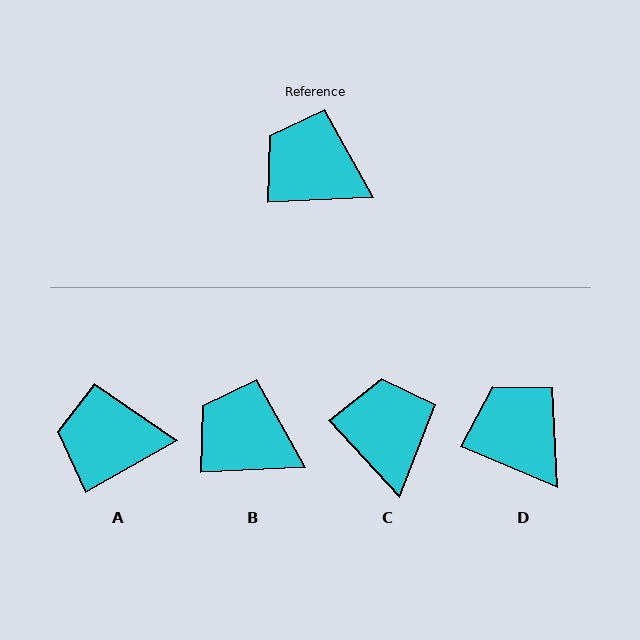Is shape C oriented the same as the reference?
No, it is off by about 50 degrees.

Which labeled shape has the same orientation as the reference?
B.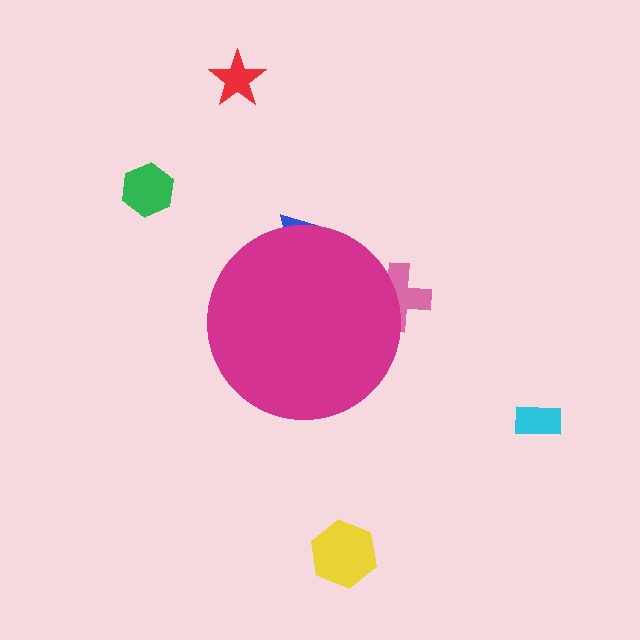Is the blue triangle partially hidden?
Yes, the blue triangle is partially hidden behind the magenta circle.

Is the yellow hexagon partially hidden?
No, the yellow hexagon is fully visible.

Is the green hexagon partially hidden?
No, the green hexagon is fully visible.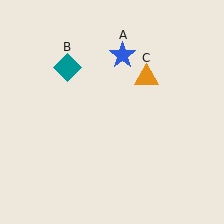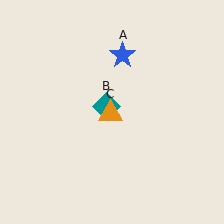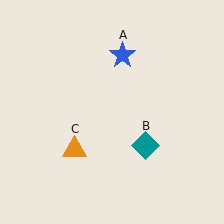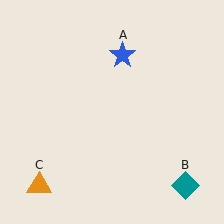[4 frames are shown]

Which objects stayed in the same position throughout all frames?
Blue star (object A) remained stationary.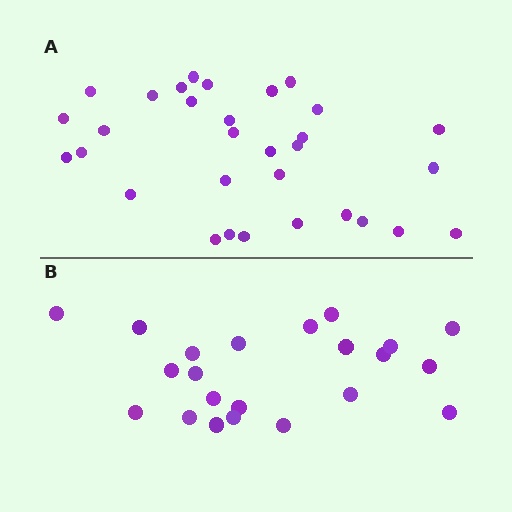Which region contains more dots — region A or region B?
Region A (the top region) has more dots.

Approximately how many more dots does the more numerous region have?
Region A has roughly 8 or so more dots than region B.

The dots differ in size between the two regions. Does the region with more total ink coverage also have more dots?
No. Region B has more total ink coverage because its dots are larger, but region A actually contains more individual dots. Total area can be misleading — the number of items is what matters here.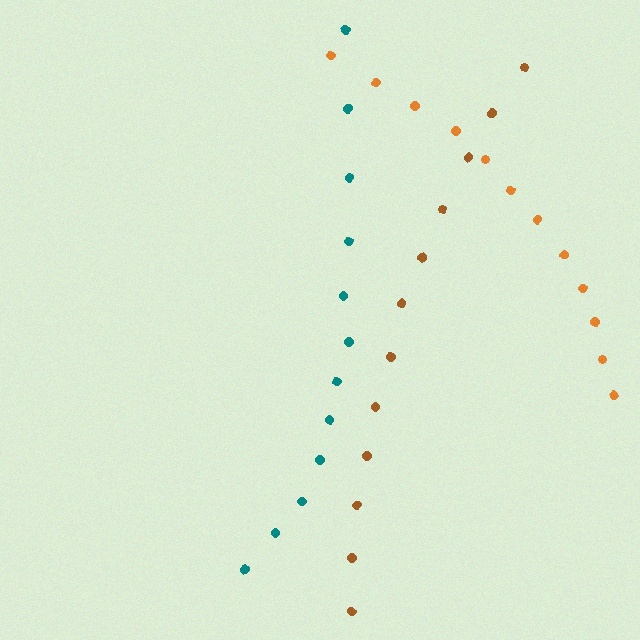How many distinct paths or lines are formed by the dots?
There are 3 distinct paths.